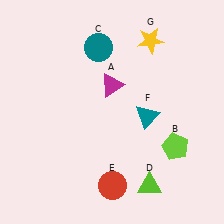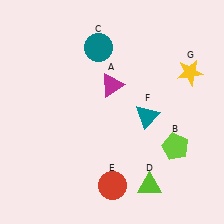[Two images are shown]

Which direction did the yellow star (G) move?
The yellow star (G) moved right.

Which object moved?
The yellow star (G) moved right.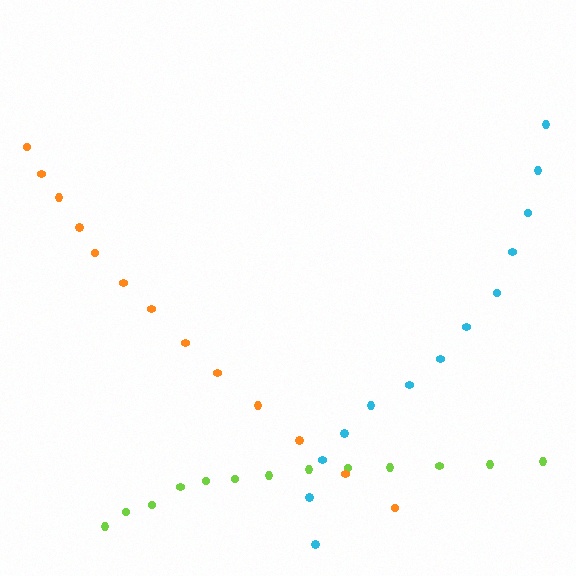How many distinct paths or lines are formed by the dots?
There are 3 distinct paths.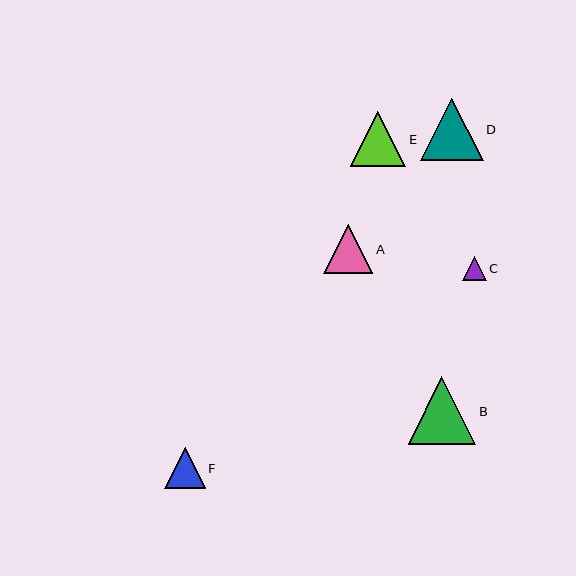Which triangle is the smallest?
Triangle C is the smallest with a size of approximately 24 pixels.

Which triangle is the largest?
Triangle B is the largest with a size of approximately 68 pixels.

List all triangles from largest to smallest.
From largest to smallest: B, D, E, A, F, C.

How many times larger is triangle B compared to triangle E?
Triangle B is approximately 1.2 times the size of triangle E.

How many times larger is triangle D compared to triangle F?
Triangle D is approximately 1.5 times the size of triangle F.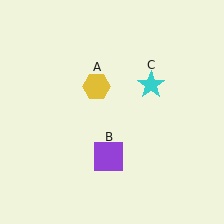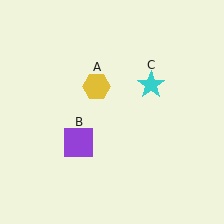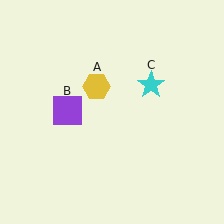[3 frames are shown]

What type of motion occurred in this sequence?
The purple square (object B) rotated clockwise around the center of the scene.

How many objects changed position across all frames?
1 object changed position: purple square (object B).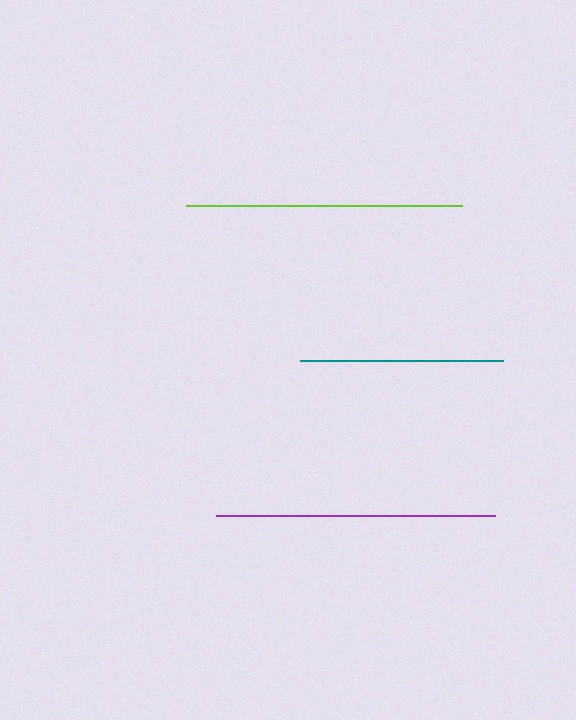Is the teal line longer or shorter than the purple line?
The purple line is longer than the teal line.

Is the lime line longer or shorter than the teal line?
The lime line is longer than the teal line.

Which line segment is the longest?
The purple line is the longest at approximately 279 pixels.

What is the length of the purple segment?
The purple segment is approximately 279 pixels long.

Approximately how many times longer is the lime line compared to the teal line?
The lime line is approximately 1.4 times the length of the teal line.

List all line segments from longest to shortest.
From longest to shortest: purple, lime, teal.